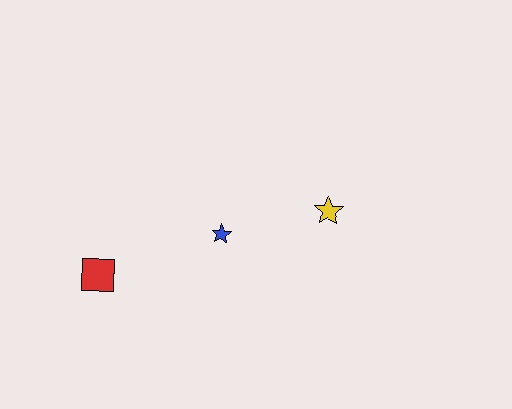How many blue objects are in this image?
There is 1 blue object.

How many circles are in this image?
There are no circles.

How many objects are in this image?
There are 3 objects.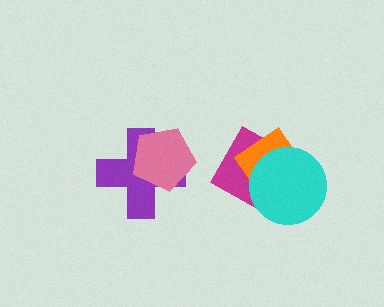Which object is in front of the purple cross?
The pink pentagon is in front of the purple cross.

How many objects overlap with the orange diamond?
2 objects overlap with the orange diamond.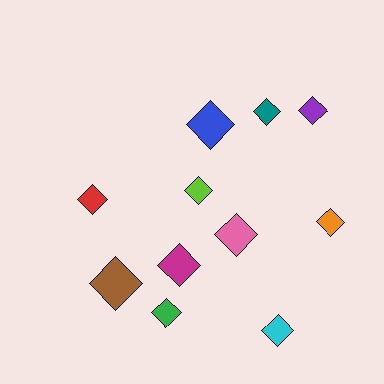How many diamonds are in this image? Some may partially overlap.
There are 11 diamonds.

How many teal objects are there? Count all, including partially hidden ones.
There is 1 teal object.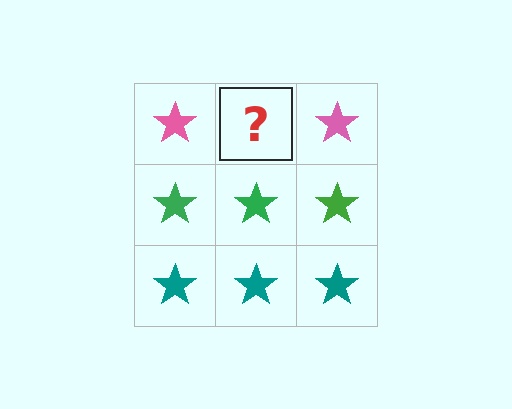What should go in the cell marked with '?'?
The missing cell should contain a pink star.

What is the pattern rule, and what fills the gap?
The rule is that each row has a consistent color. The gap should be filled with a pink star.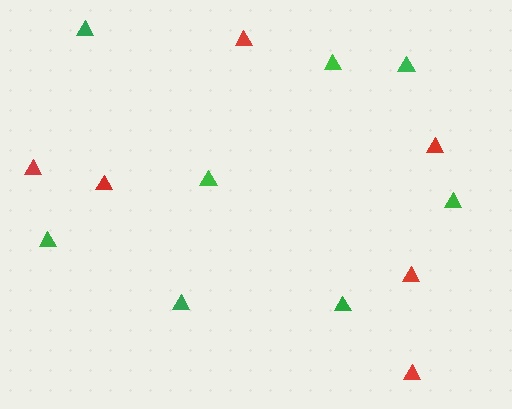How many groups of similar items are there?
There are 2 groups: one group of red triangles (6) and one group of green triangles (8).